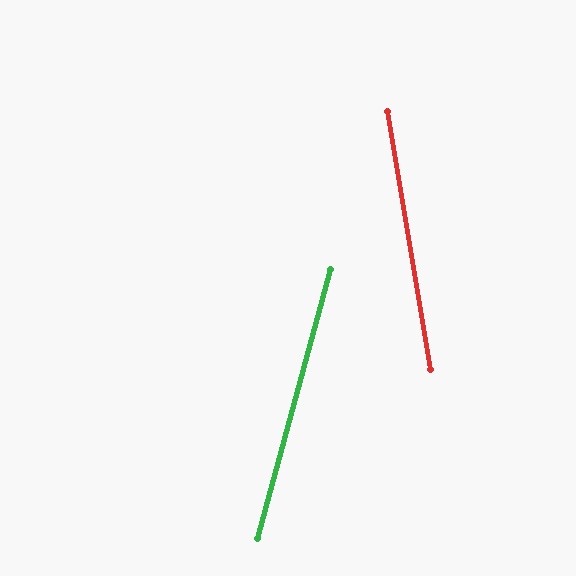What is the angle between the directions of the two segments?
Approximately 25 degrees.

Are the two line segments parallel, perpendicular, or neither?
Neither parallel nor perpendicular — they differ by about 25°.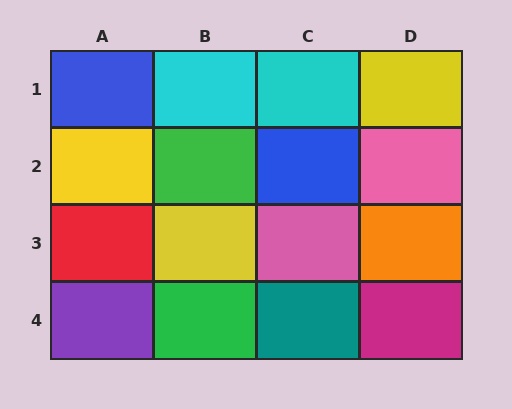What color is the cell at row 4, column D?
Magenta.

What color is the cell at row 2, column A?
Yellow.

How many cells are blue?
2 cells are blue.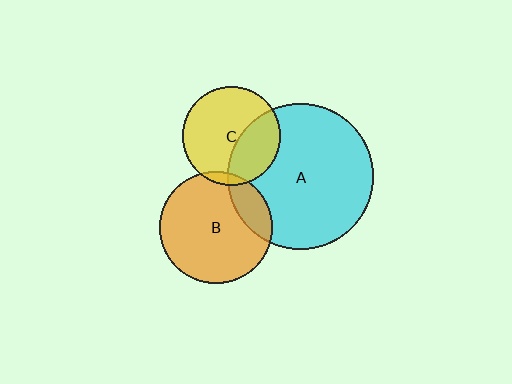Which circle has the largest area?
Circle A (cyan).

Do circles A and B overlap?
Yes.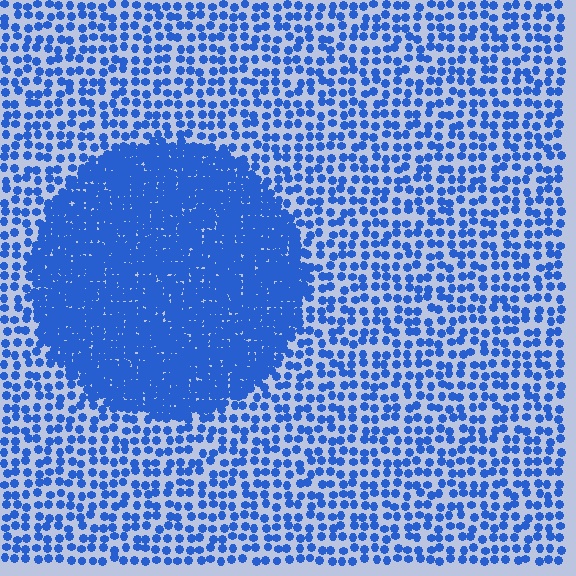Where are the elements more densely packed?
The elements are more densely packed inside the circle boundary.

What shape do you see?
I see a circle.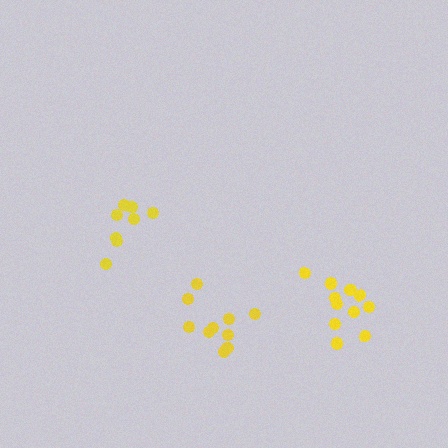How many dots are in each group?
Group 1: 8 dots, Group 2: 11 dots, Group 3: 10 dots (29 total).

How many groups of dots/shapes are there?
There are 3 groups.